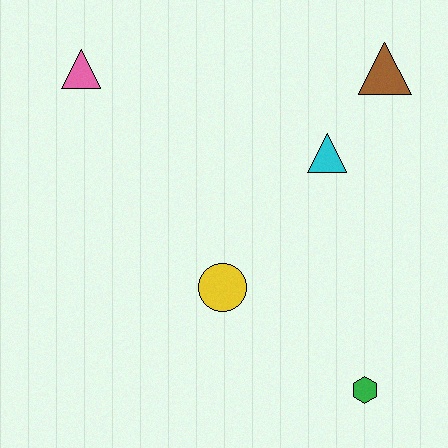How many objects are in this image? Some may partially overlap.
There are 5 objects.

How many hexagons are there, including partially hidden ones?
There is 1 hexagon.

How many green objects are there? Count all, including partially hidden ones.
There is 1 green object.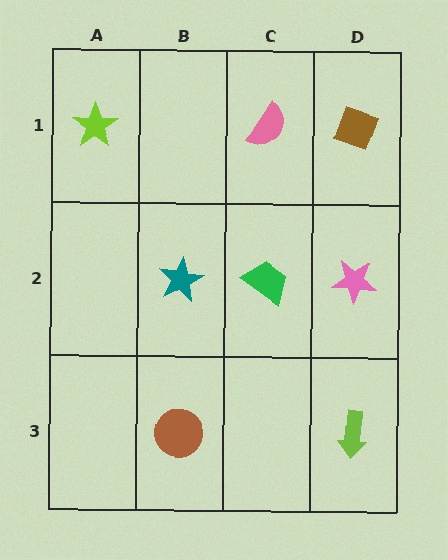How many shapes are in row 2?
3 shapes.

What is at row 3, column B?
A brown circle.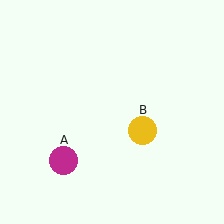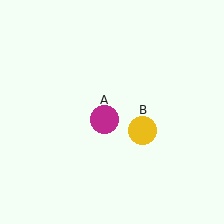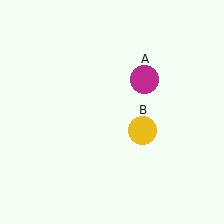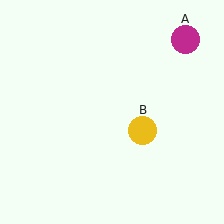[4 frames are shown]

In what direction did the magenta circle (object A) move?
The magenta circle (object A) moved up and to the right.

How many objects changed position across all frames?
1 object changed position: magenta circle (object A).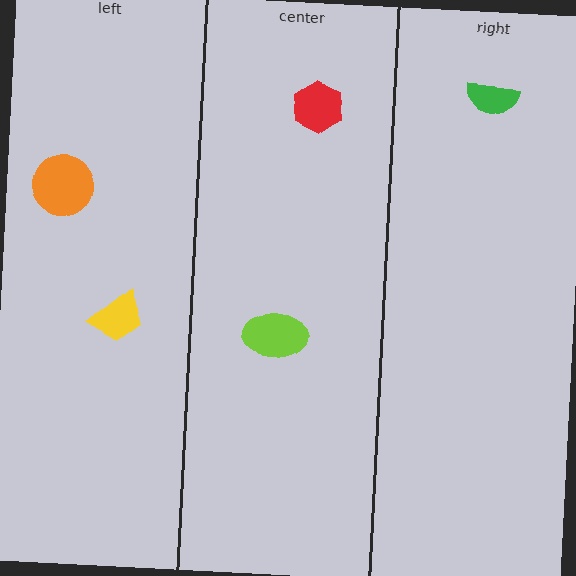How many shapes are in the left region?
2.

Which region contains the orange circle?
The left region.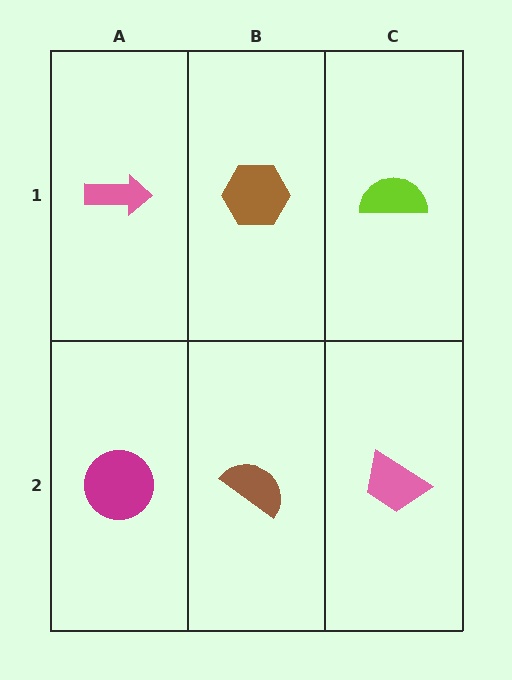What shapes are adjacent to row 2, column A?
A pink arrow (row 1, column A), a brown semicircle (row 2, column B).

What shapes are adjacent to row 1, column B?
A brown semicircle (row 2, column B), a pink arrow (row 1, column A), a lime semicircle (row 1, column C).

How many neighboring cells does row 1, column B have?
3.